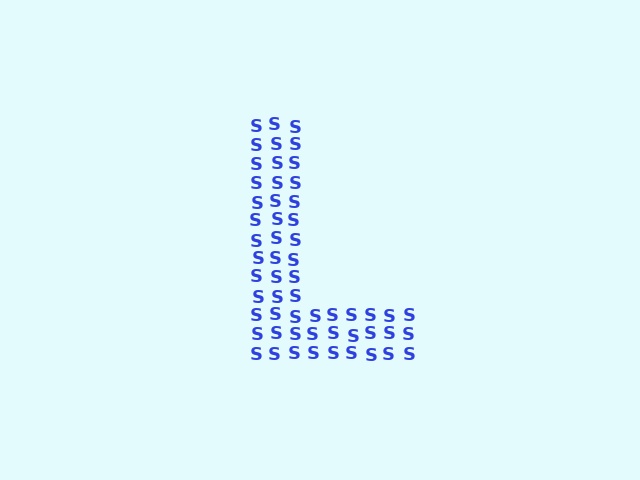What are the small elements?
The small elements are letter S's.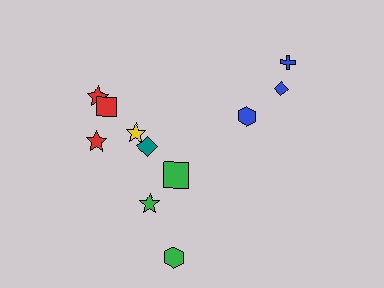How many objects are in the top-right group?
There are 3 objects.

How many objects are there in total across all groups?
There are 11 objects.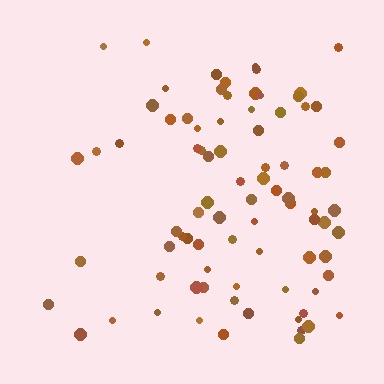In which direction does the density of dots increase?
From left to right, with the right side densest.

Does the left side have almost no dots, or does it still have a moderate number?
Still a moderate number, just noticeably fewer than the right.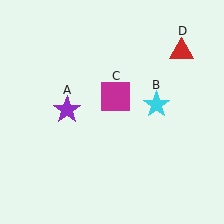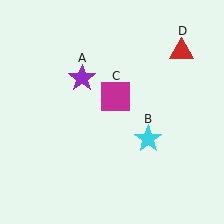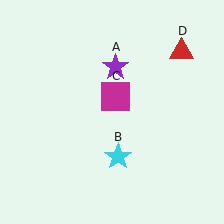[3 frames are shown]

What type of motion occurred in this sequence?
The purple star (object A), cyan star (object B) rotated clockwise around the center of the scene.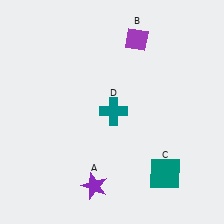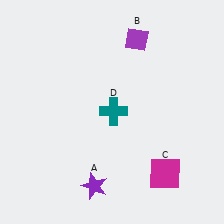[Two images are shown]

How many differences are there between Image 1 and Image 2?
There is 1 difference between the two images.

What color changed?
The square (C) changed from teal in Image 1 to magenta in Image 2.